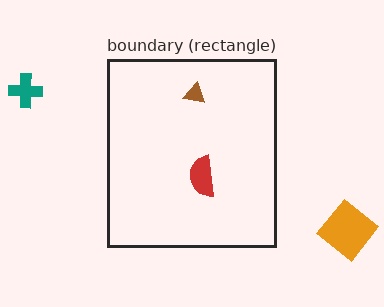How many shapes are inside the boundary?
2 inside, 2 outside.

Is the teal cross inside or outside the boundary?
Outside.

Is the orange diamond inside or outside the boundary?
Outside.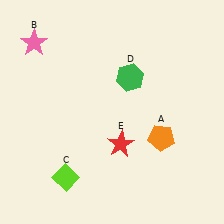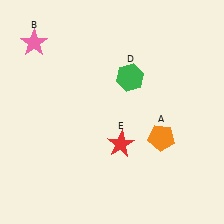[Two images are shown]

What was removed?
The lime diamond (C) was removed in Image 2.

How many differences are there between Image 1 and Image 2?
There is 1 difference between the two images.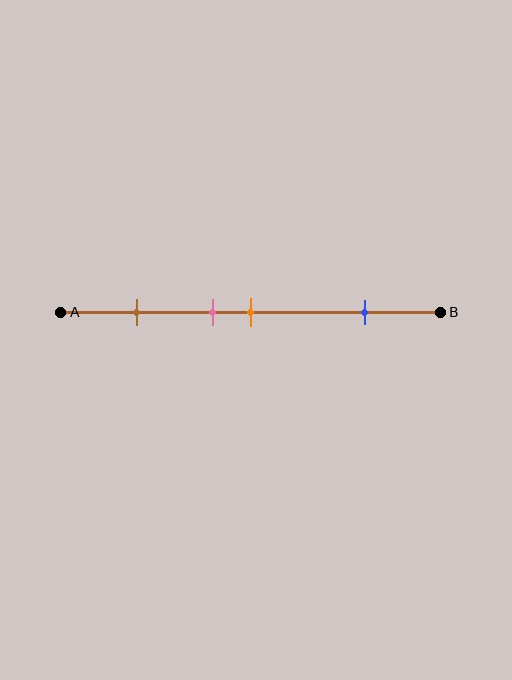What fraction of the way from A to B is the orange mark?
The orange mark is approximately 50% (0.5) of the way from A to B.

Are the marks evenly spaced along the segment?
No, the marks are not evenly spaced.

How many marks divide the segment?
There are 4 marks dividing the segment.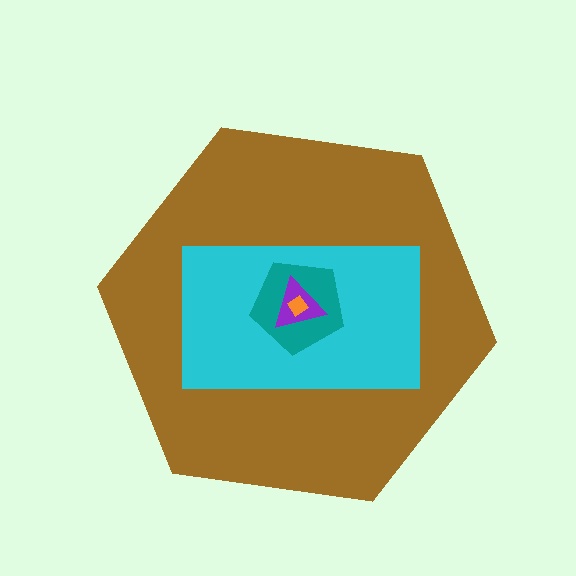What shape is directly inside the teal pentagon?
The purple triangle.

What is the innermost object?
The orange diamond.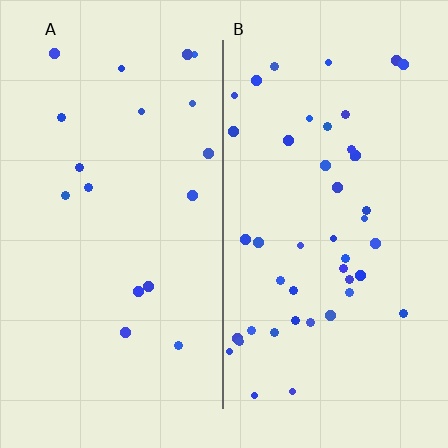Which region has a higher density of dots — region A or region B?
B (the right).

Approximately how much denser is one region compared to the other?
Approximately 2.5× — region B over region A.